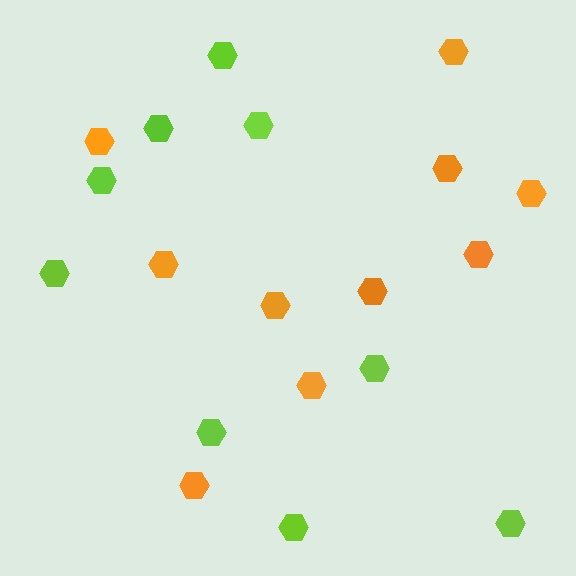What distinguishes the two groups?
There are 2 groups: one group of lime hexagons (9) and one group of orange hexagons (10).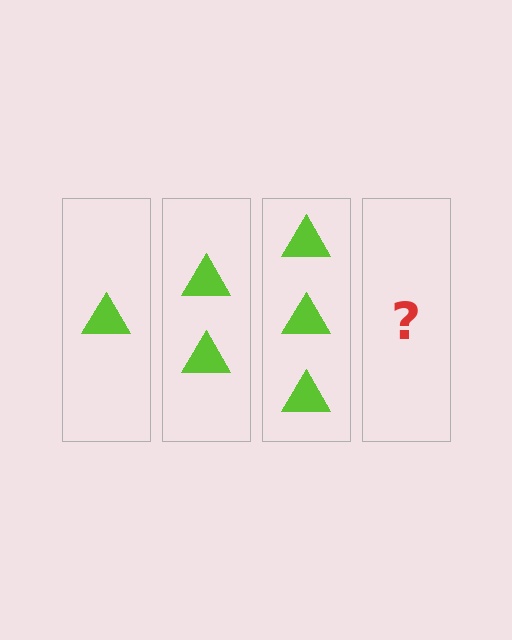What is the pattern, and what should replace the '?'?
The pattern is that each step adds one more triangle. The '?' should be 4 triangles.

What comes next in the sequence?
The next element should be 4 triangles.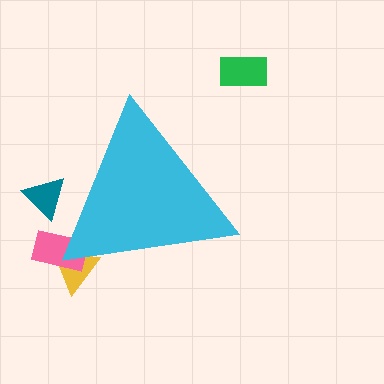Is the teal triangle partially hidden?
Yes, the teal triangle is partially hidden behind the cyan triangle.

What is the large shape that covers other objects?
A cyan triangle.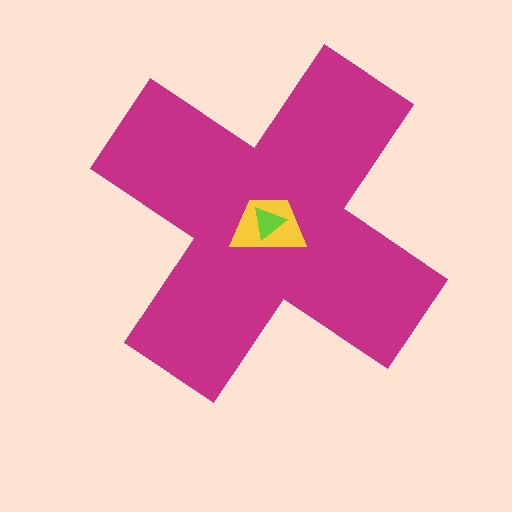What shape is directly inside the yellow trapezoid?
The lime triangle.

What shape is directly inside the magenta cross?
The yellow trapezoid.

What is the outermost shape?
The magenta cross.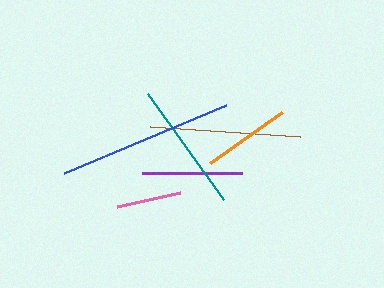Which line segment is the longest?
The blue line is the longest at approximately 175 pixels.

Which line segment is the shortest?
The pink line is the shortest at approximately 65 pixels.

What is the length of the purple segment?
The purple segment is approximately 100 pixels long.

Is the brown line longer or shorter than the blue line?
The blue line is longer than the brown line.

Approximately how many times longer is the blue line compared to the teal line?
The blue line is approximately 1.3 times the length of the teal line.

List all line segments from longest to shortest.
From longest to shortest: blue, brown, teal, purple, orange, pink.